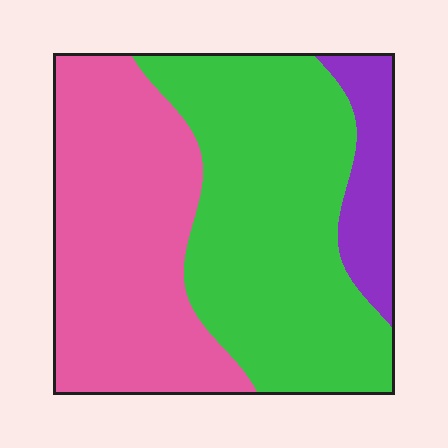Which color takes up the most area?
Green, at roughly 50%.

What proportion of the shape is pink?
Pink takes up between a third and a half of the shape.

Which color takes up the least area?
Purple, at roughly 10%.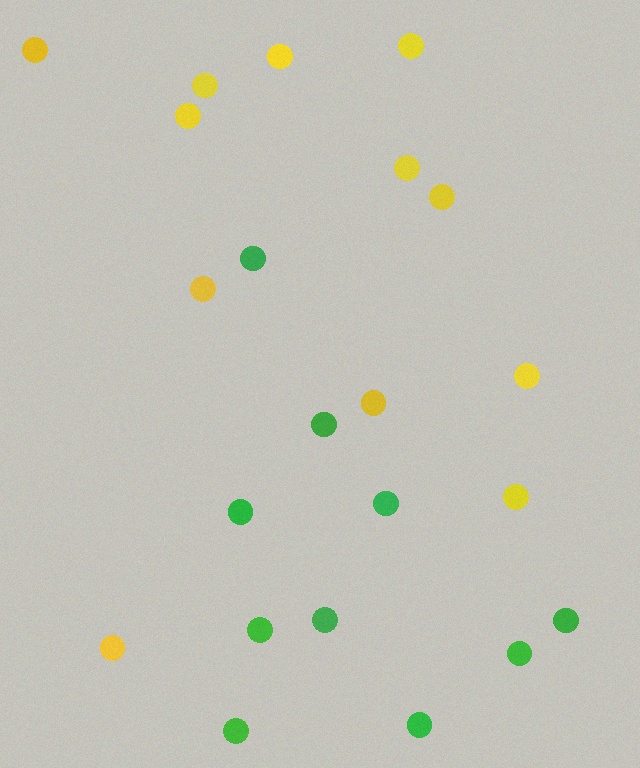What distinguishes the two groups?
There are 2 groups: one group of yellow circles (12) and one group of green circles (10).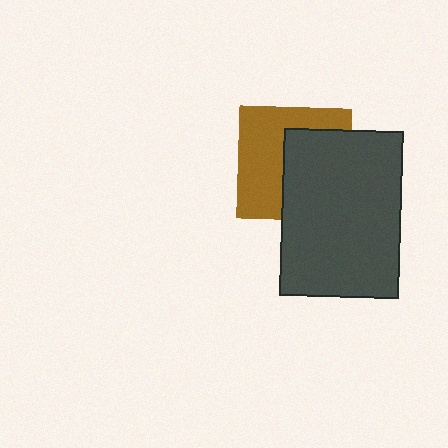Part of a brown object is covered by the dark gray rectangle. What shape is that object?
It is a square.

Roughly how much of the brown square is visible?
About half of it is visible (roughly 51%).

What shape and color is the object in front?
The object in front is a dark gray rectangle.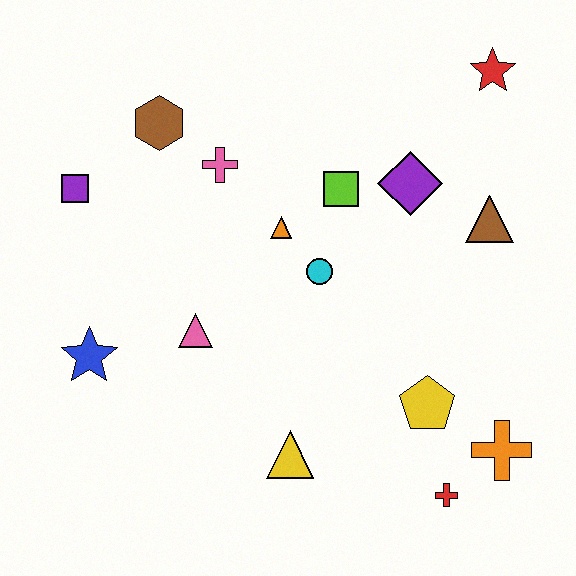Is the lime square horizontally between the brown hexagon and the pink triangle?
No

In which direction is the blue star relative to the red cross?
The blue star is to the left of the red cross.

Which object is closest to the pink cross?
The brown hexagon is closest to the pink cross.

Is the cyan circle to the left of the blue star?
No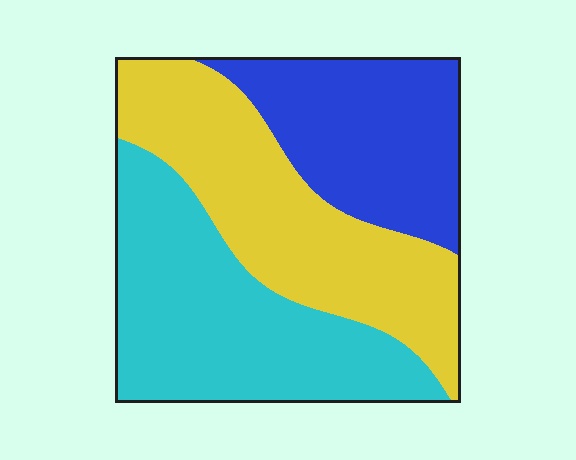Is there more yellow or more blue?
Yellow.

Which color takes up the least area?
Blue, at roughly 25%.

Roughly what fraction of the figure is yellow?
Yellow covers 36% of the figure.